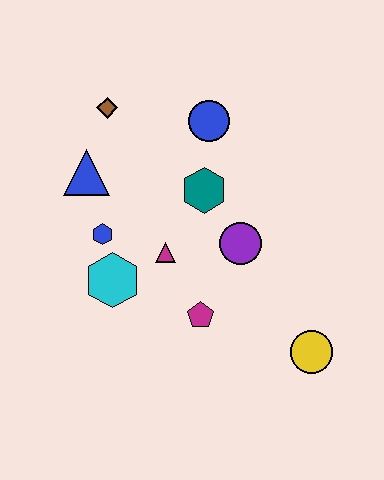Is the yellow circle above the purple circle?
No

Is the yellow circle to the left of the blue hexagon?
No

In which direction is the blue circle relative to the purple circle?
The blue circle is above the purple circle.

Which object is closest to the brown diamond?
The blue triangle is closest to the brown diamond.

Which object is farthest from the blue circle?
The yellow circle is farthest from the blue circle.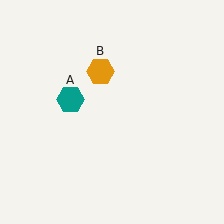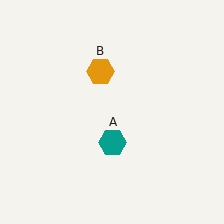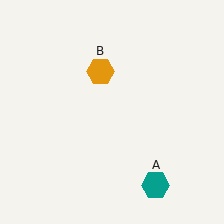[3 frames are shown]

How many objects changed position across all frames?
1 object changed position: teal hexagon (object A).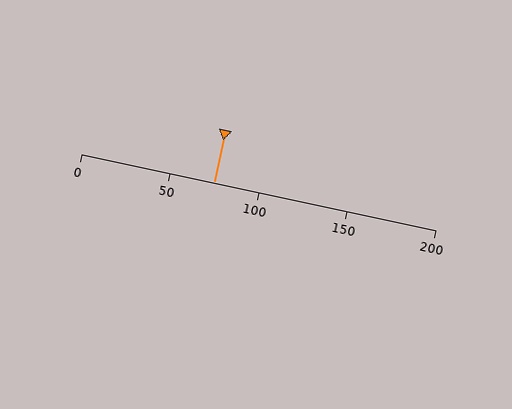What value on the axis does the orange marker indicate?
The marker indicates approximately 75.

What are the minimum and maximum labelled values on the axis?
The axis runs from 0 to 200.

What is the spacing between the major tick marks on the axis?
The major ticks are spaced 50 apart.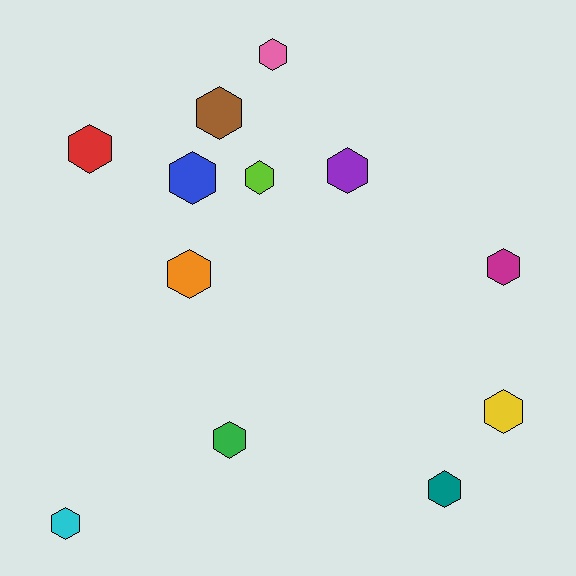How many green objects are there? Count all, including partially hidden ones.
There is 1 green object.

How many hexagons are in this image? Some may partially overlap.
There are 12 hexagons.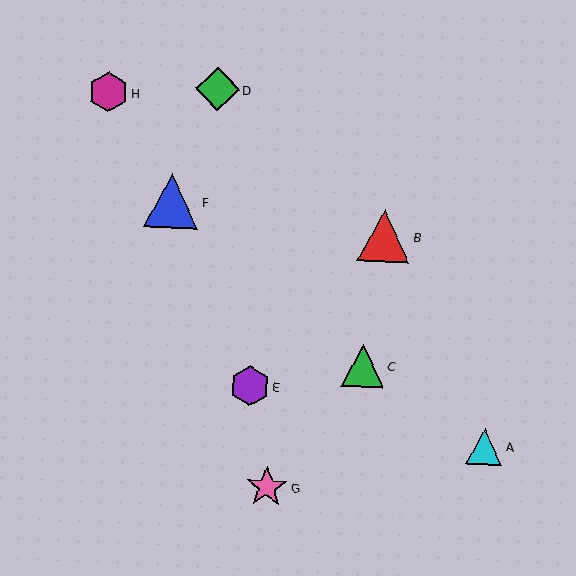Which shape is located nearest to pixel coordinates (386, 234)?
The red triangle (labeled B) at (384, 236) is nearest to that location.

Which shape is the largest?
The blue triangle (labeled F) is the largest.